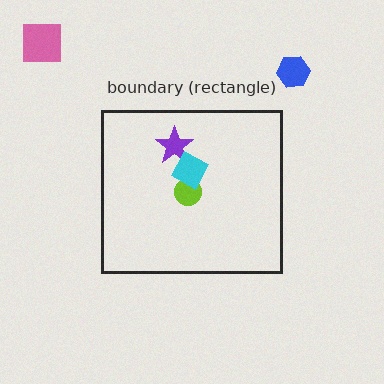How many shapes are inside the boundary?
3 inside, 2 outside.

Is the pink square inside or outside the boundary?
Outside.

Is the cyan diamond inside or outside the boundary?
Inside.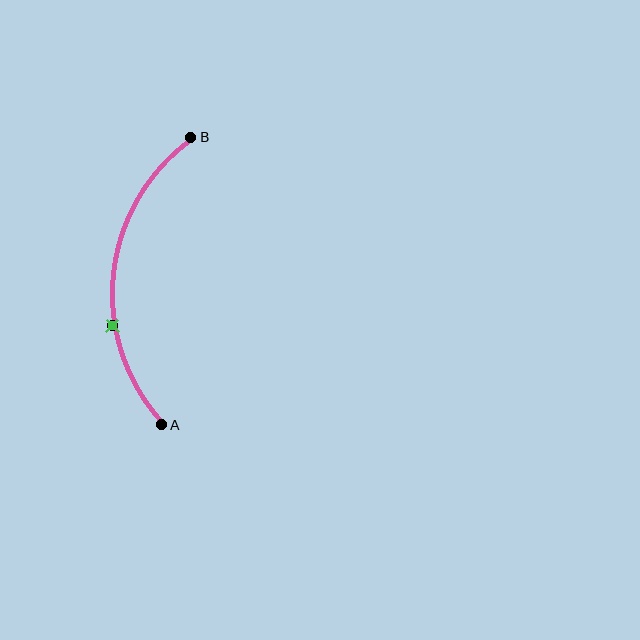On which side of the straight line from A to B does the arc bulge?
The arc bulges to the left of the straight line connecting A and B.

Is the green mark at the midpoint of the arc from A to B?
No. The green mark lies on the arc but is closer to endpoint A. The arc midpoint would be at the point on the curve equidistant along the arc from both A and B.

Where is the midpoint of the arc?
The arc midpoint is the point on the curve farthest from the straight line joining A and B. It sits to the left of that line.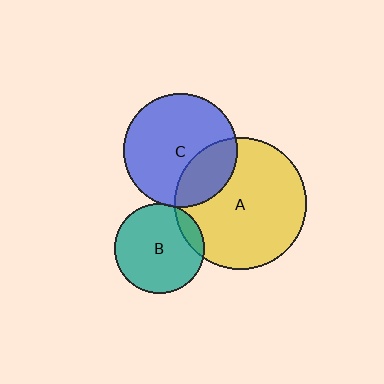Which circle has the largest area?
Circle A (yellow).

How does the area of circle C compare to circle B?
Approximately 1.6 times.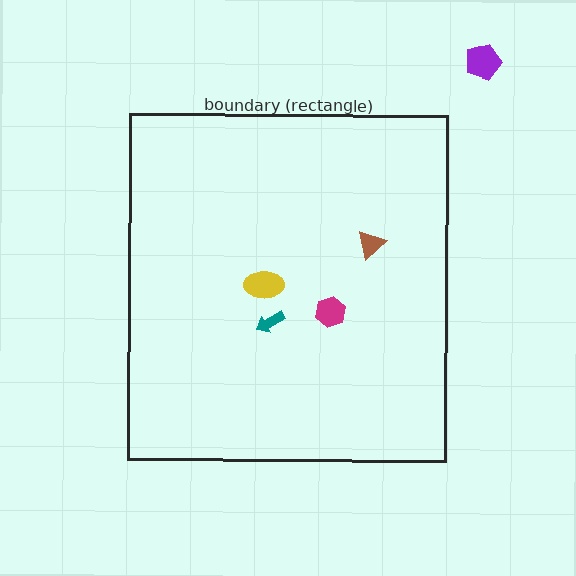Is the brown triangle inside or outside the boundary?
Inside.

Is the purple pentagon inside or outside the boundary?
Outside.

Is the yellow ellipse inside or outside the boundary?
Inside.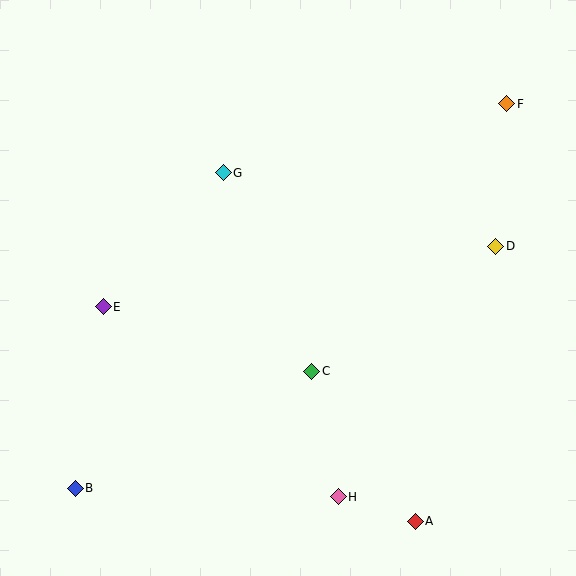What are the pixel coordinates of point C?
Point C is at (312, 371).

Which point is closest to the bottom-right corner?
Point A is closest to the bottom-right corner.